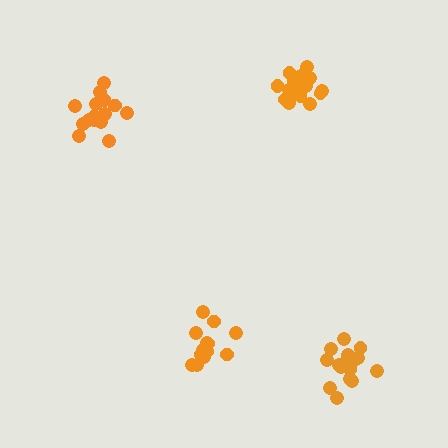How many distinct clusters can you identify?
There are 4 distinct clusters.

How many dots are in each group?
Group 1: 13 dots, Group 2: 15 dots, Group 3: 18 dots, Group 4: 18 dots (64 total).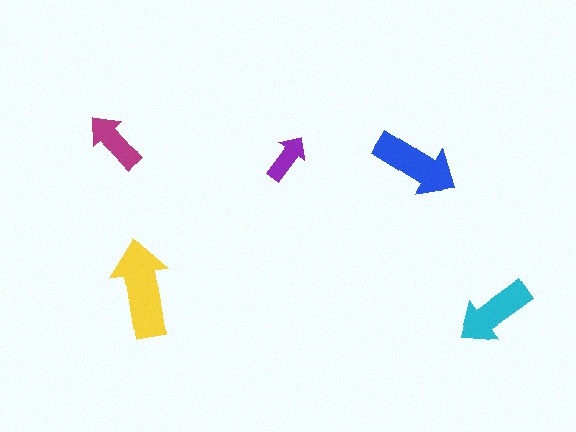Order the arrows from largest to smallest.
the yellow one, the blue one, the cyan one, the magenta one, the purple one.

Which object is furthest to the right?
The cyan arrow is rightmost.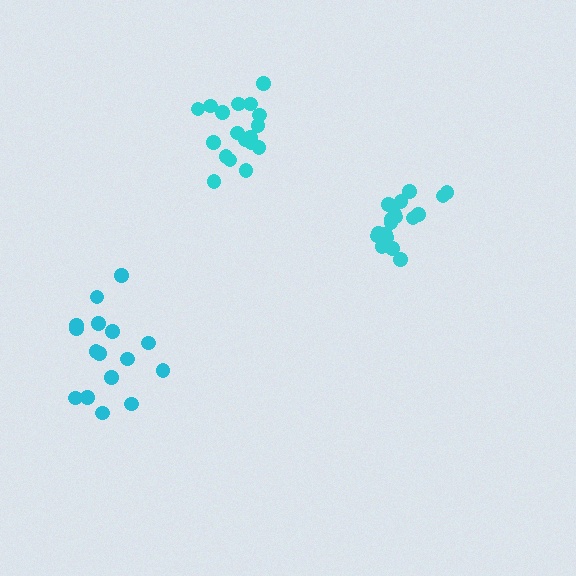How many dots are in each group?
Group 1: 18 dots, Group 2: 16 dots, Group 3: 18 dots (52 total).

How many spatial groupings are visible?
There are 3 spatial groupings.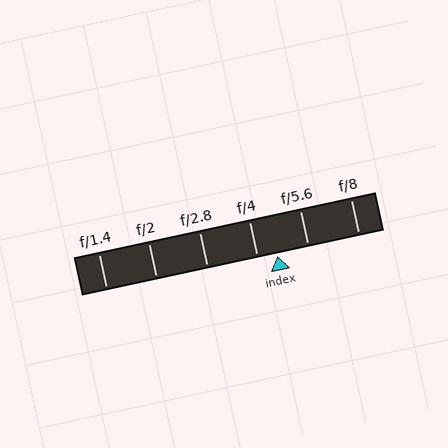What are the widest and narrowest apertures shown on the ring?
The widest aperture shown is f/1.4 and the narrowest is f/8.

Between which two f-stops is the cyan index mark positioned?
The index mark is between f/4 and f/5.6.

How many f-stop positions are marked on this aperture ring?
There are 6 f-stop positions marked.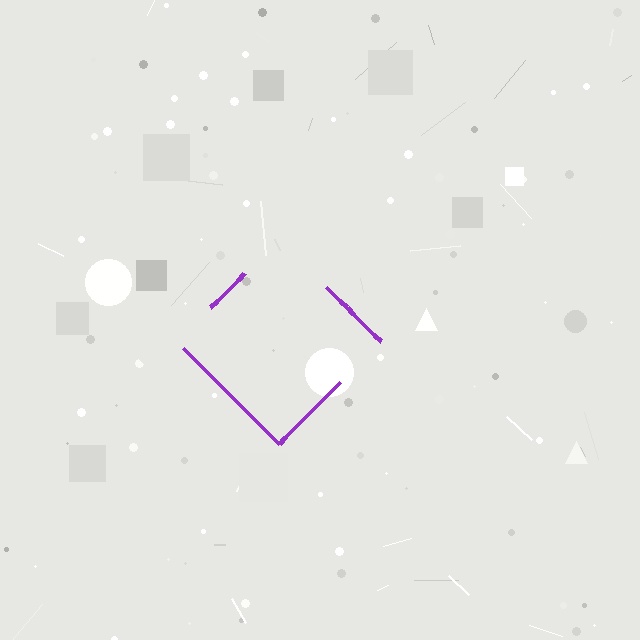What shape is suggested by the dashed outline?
The dashed outline suggests a diamond.